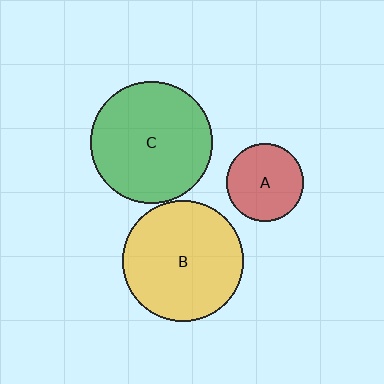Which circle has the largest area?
Circle C (green).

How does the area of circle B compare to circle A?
Approximately 2.4 times.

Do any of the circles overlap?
No, none of the circles overlap.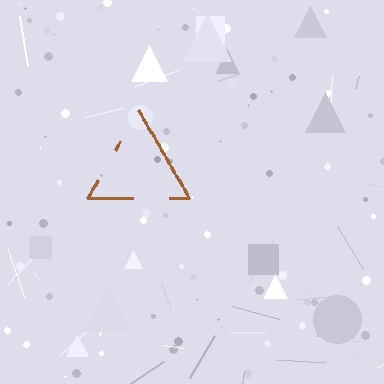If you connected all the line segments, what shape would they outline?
They would outline a triangle.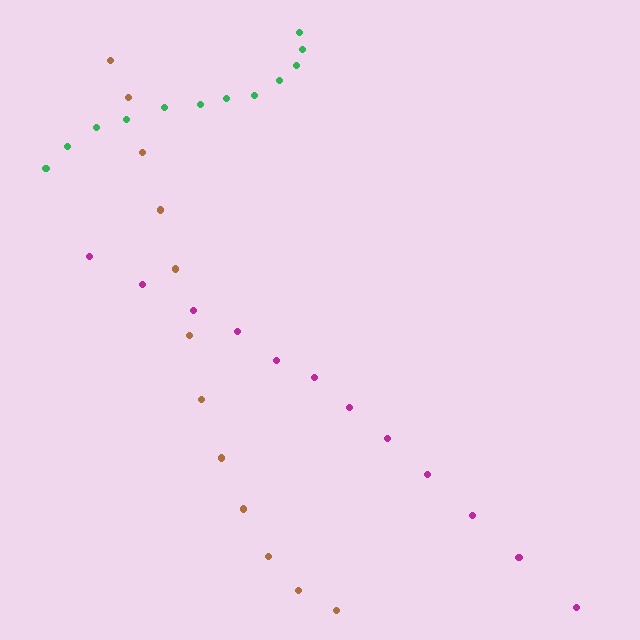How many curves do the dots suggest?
There are 3 distinct paths.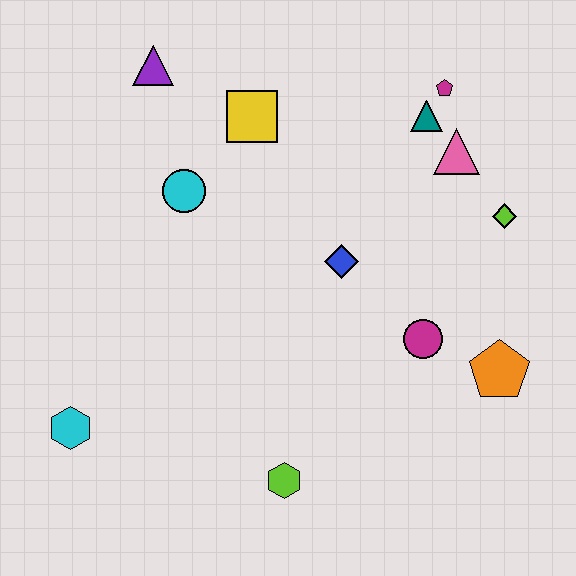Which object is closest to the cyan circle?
The yellow square is closest to the cyan circle.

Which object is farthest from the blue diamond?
The cyan hexagon is farthest from the blue diamond.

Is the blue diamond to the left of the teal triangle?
Yes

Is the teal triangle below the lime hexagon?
No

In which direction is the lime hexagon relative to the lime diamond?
The lime hexagon is below the lime diamond.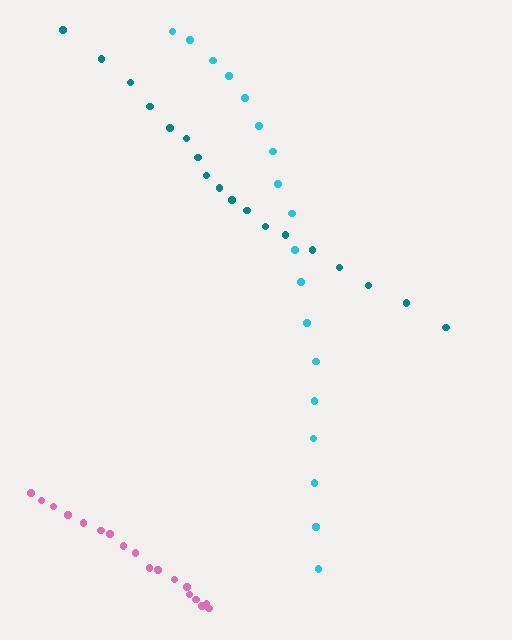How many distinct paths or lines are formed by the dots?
There are 3 distinct paths.